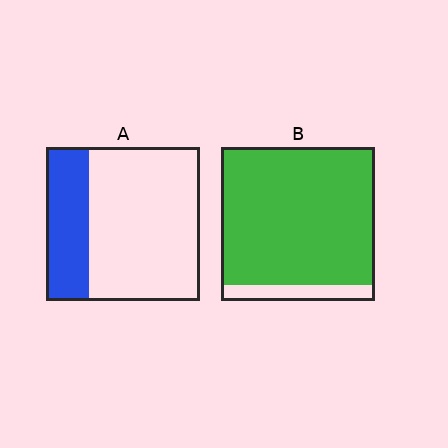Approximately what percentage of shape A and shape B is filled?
A is approximately 30% and B is approximately 90%.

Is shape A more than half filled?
No.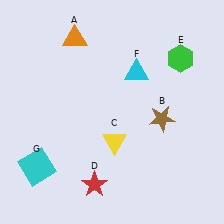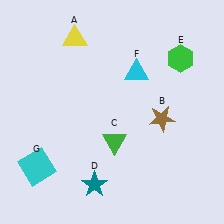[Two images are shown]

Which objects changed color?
A changed from orange to yellow. C changed from yellow to green. D changed from red to teal.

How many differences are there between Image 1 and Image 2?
There are 3 differences between the two images.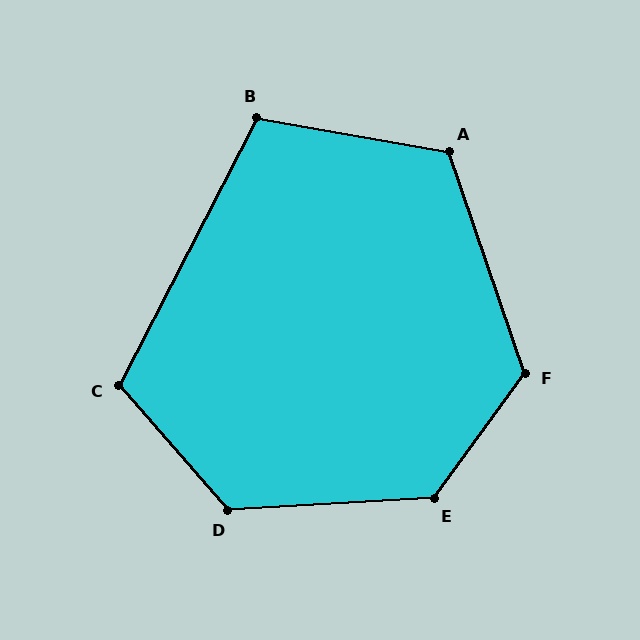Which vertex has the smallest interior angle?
B, at approximately 107 degrees.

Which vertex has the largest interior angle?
E, at approximately 129 degrees.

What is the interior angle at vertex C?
Approximately 112 degrees (obtuse).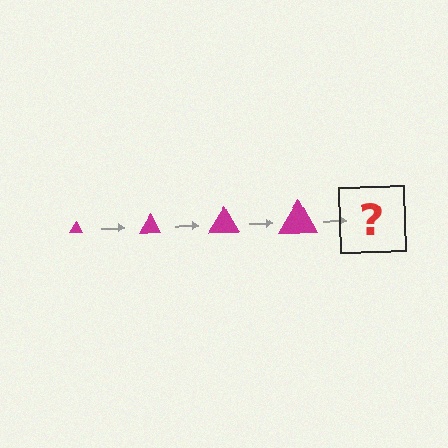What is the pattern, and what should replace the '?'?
The pattern is that the triangle gets progressively larger each step. The '?' should be a magenta triangle, larger than the previous one.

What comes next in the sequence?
The next element should be a magenta triangle, larger than the previous one.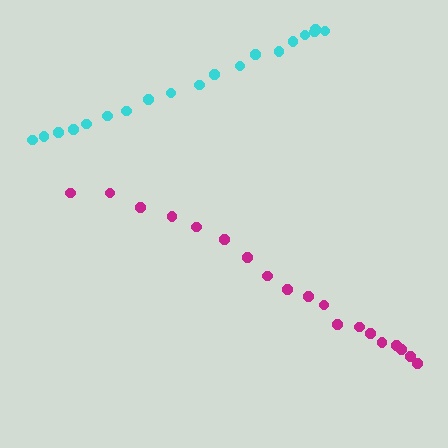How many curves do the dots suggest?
There are 2 distinct paths.